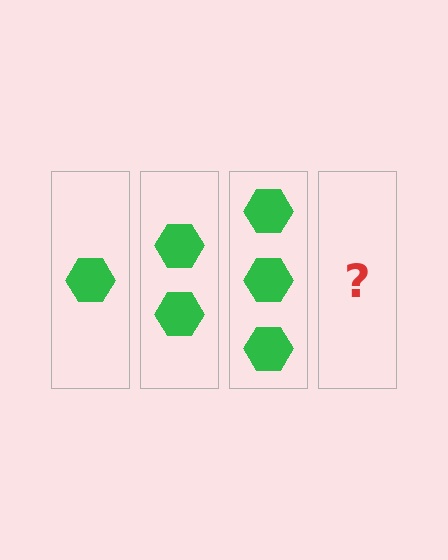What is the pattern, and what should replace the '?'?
The pattern is that each step adds one more hexagon. The '?' should be 4 hexagons.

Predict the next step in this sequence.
The next step is 4 hexagons.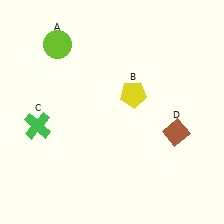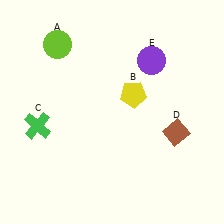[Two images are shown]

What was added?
A purple circle (E) was added in Image 2.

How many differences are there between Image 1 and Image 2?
There is 1 difference between the two images.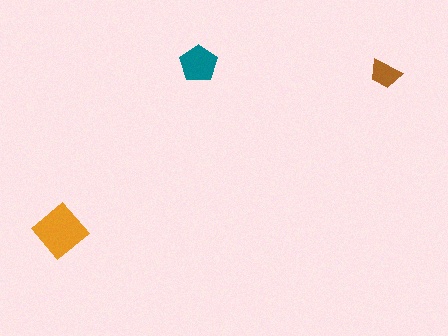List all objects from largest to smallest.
The orange diamond, the teal pentagon, the brown trapezoid.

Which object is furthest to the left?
The orange diamond is leftmost.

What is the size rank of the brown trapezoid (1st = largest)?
3rd.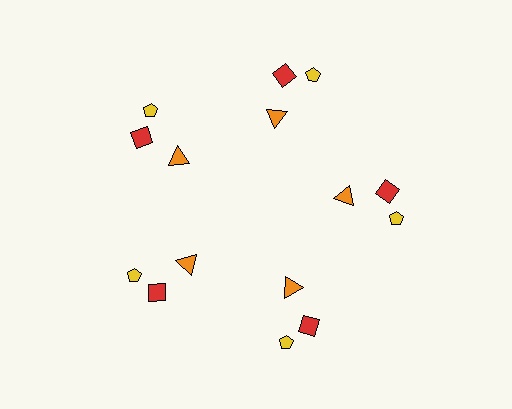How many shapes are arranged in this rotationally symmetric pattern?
There are 15 shapes, arranged in 5 groups of 3.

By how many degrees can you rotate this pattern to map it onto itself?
The pattern maps onto itself every 72 degrees of rotation.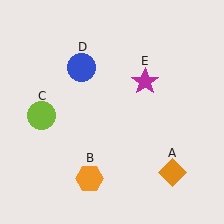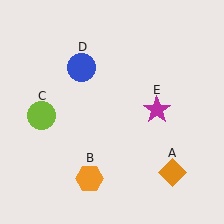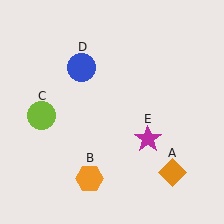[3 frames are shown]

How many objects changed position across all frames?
1 object changed position: magenta star (object E).